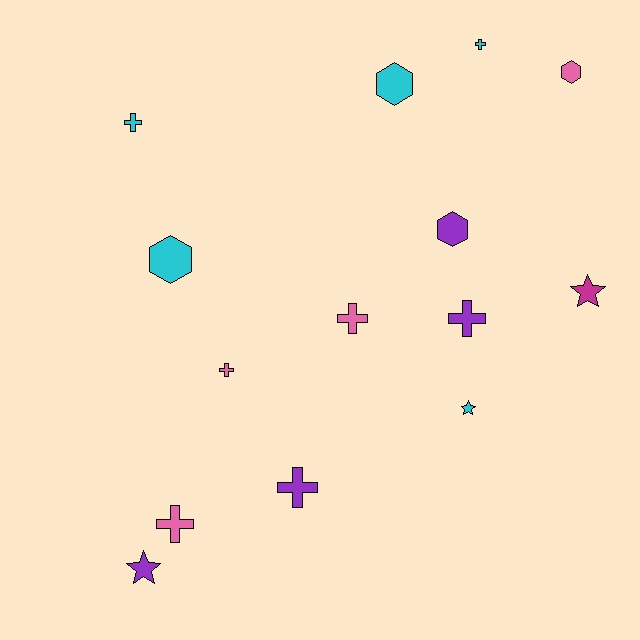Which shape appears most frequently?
Cross, with 7 objects.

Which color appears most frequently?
Cyan, with 5 objects.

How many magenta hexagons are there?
There are no magenta hexagons.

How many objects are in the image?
There are 14 objects.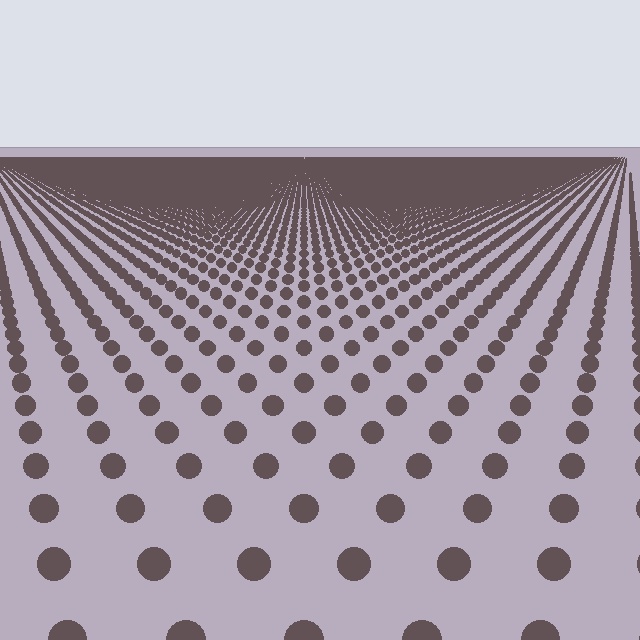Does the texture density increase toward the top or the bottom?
Density increases toward the top.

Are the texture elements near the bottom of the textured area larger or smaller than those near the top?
Larger. Near the bottom, elements are closer to the viewer and appear at a bigger on-screen size.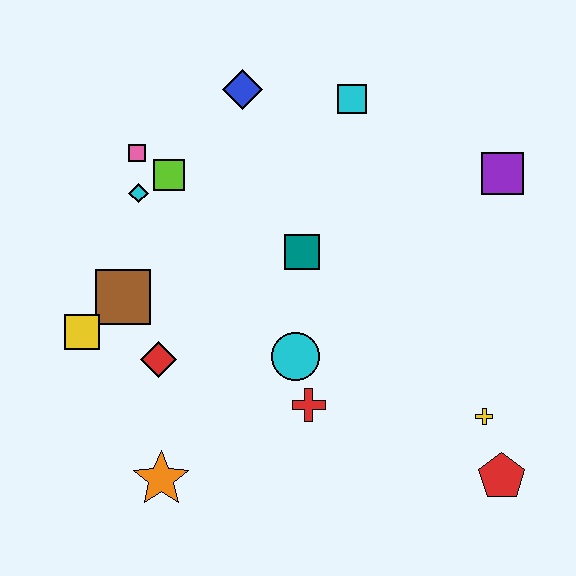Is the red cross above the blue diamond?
No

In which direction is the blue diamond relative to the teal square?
The blue diamond is above the teal square.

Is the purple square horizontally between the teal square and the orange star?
No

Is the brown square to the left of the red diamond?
Yes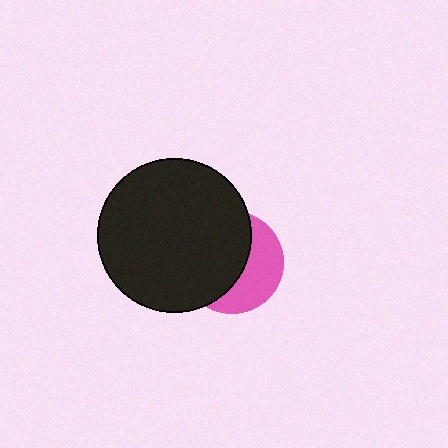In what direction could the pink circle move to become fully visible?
The pink circle could move right. That would shift it out from behind the black circle entirely.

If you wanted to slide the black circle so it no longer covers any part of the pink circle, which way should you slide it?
Slide it left — that is the most direct way to separate the two shapes.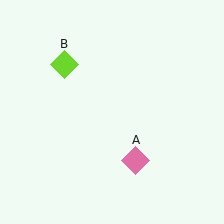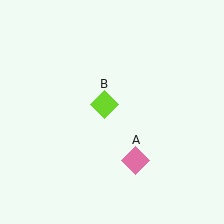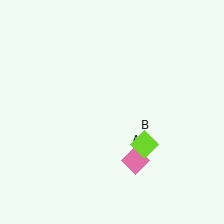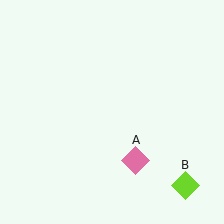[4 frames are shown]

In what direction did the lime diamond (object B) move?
The lime diamond (object B) moved down and to the right.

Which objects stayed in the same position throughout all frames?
Pink diamond (object A) remained stationary.